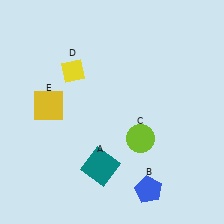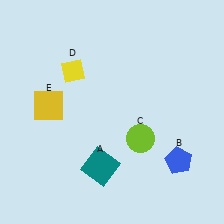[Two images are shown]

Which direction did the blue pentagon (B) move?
The blue pentagon (B) moved right.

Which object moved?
The blue pentagon (B) moved right.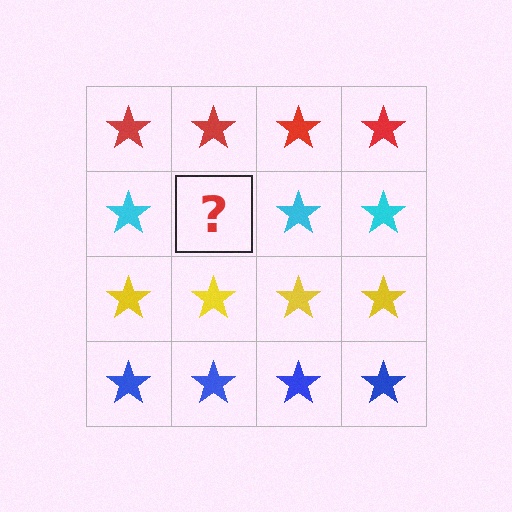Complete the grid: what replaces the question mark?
The question mark should be replaced with a cyan star.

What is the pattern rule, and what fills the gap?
The rule is that each row has a consistent color. The gap should be filled with a cyan star.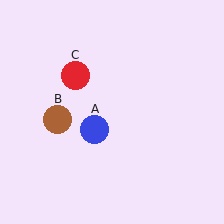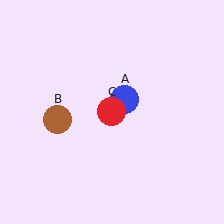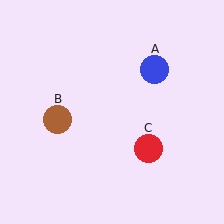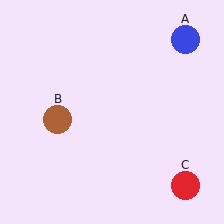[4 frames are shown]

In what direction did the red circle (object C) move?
The red circle (object C) moved down and to the right.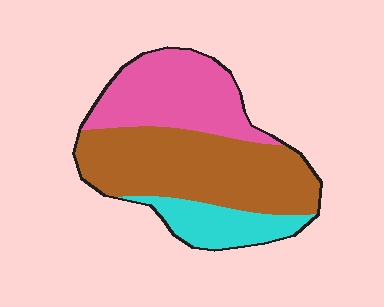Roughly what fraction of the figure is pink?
Pink takes up about one third (1/3) of the figure.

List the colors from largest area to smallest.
From largest to smallest: brown, pink, cyan.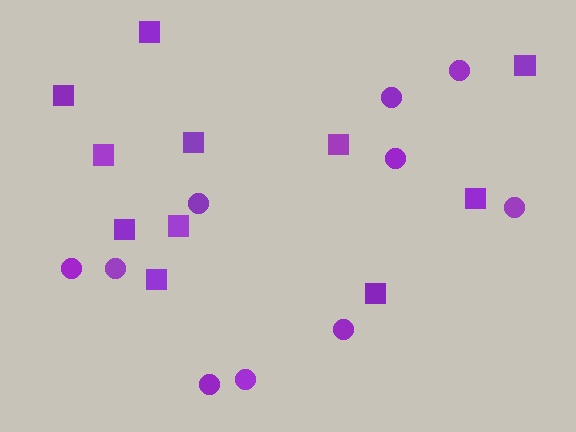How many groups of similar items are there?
There are 2 groups: one group of squares (11) and one group of circles (10).